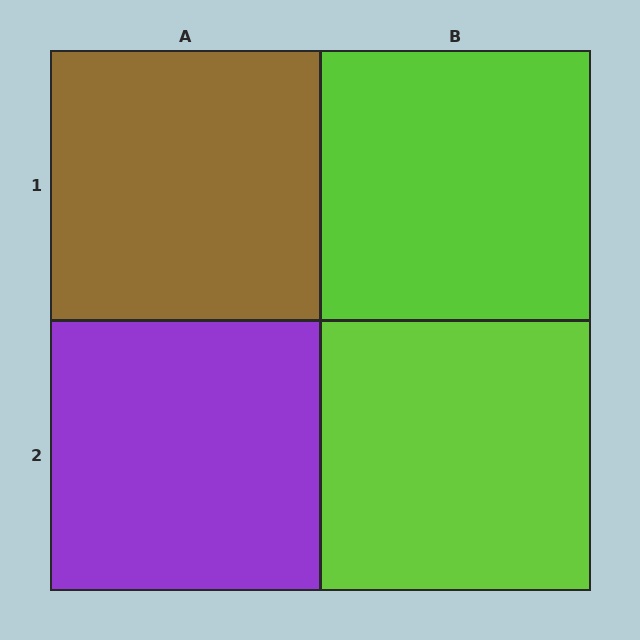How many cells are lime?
2 cells are lime.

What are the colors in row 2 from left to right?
Purple, lime.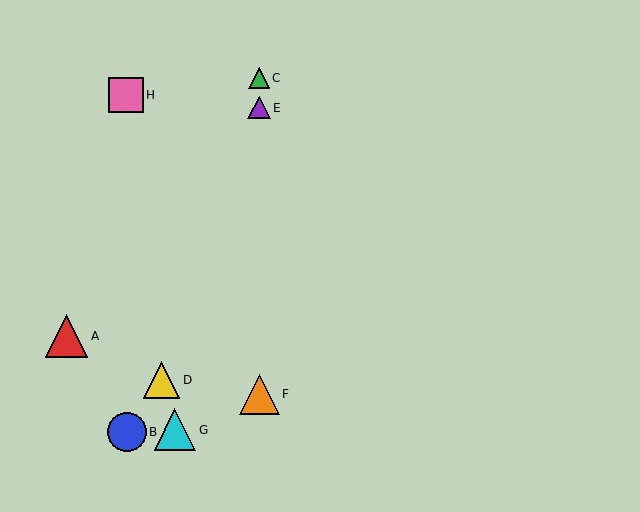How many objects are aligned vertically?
3 objects (C, E, F) are aligned vertically.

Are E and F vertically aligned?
Yes, both are at x≈259.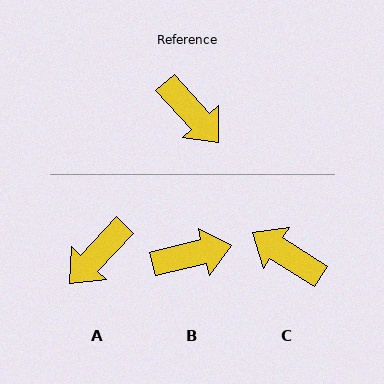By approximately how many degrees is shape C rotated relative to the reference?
Approximately 165 degrees clockwise.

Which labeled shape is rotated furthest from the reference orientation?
C, about 165 degrees away.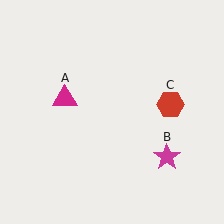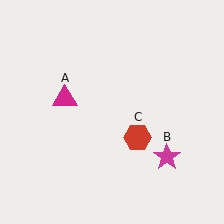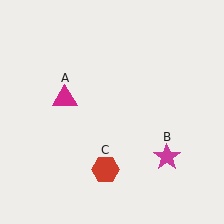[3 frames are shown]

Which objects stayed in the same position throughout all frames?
Magenta triangle (object A) and magenta star (object B) remained stationary.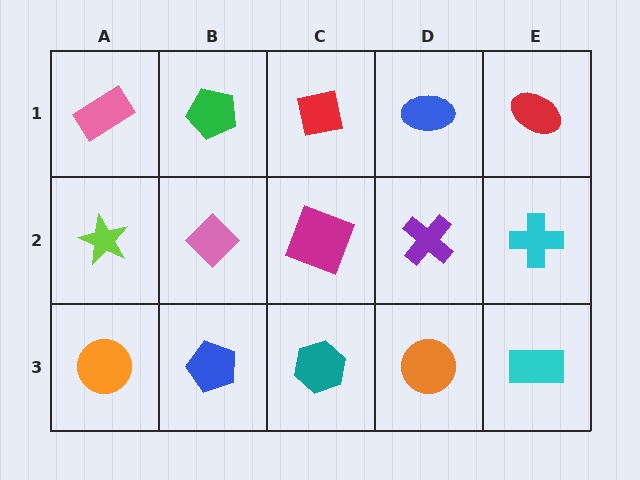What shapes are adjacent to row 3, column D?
A purple cross (row 2, column D), a teal hexagon (row 3, column C), a cyan rectangle (row 3, column E).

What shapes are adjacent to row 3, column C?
A magenta square (row 2, column C), a blue pentagon (row 3, column B), an orange circle (row 3, column D).